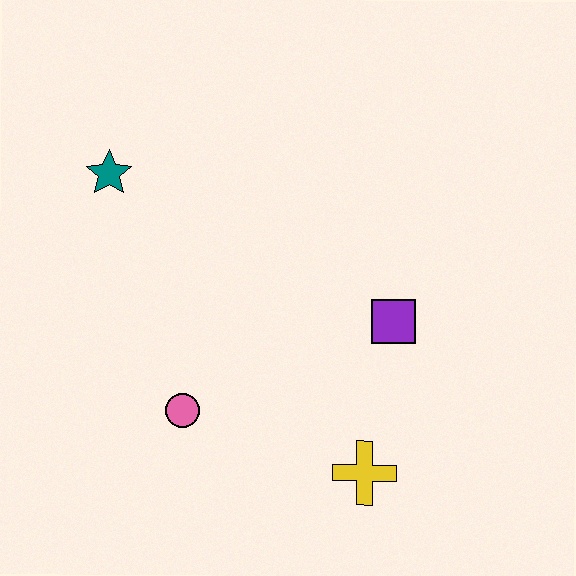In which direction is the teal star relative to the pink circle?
The teal star is above the pink circle.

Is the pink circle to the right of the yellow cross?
No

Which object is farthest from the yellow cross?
The teal star is farthest from the yellow cross.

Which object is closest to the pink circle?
The yellow cross is closest to the pink circle.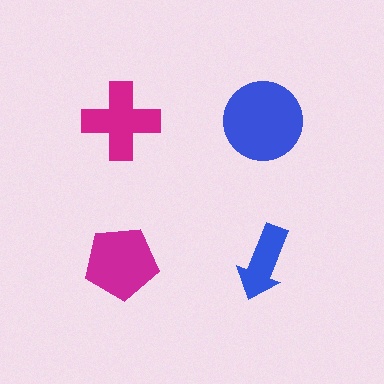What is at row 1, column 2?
A blue circle.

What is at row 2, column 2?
A blue arrow.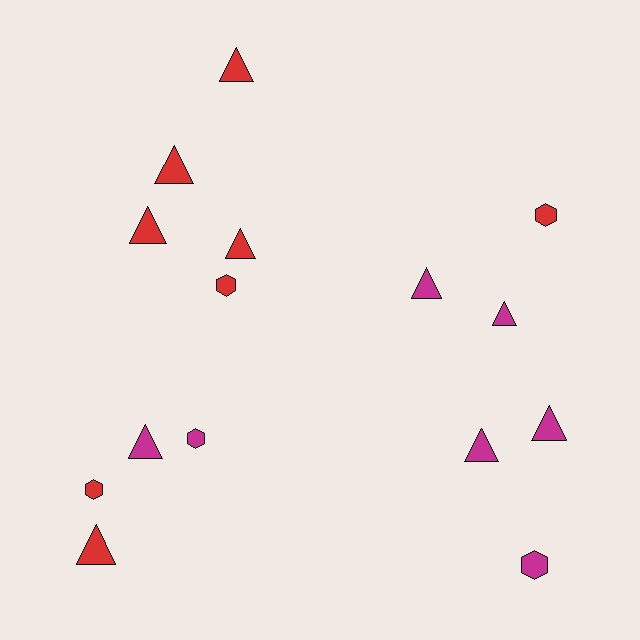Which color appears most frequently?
Red, with 8 objects.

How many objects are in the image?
There are 15 objects.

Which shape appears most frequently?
Triangle, with 10 objects.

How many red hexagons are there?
There are 3 red hexagons.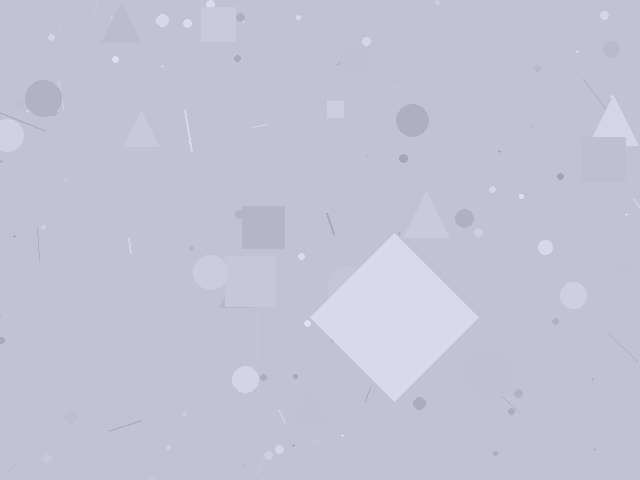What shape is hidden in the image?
A diamond is hidden in the image.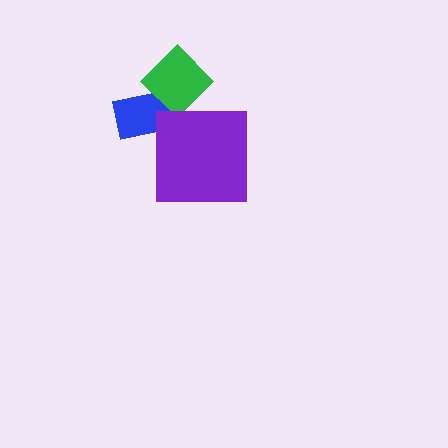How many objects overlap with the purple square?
1 object overlaps with the purple square.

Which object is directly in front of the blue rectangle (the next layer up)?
The green diamond is directly in front of the blue rectangle.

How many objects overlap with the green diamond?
1 object overlaps with the green diamond.